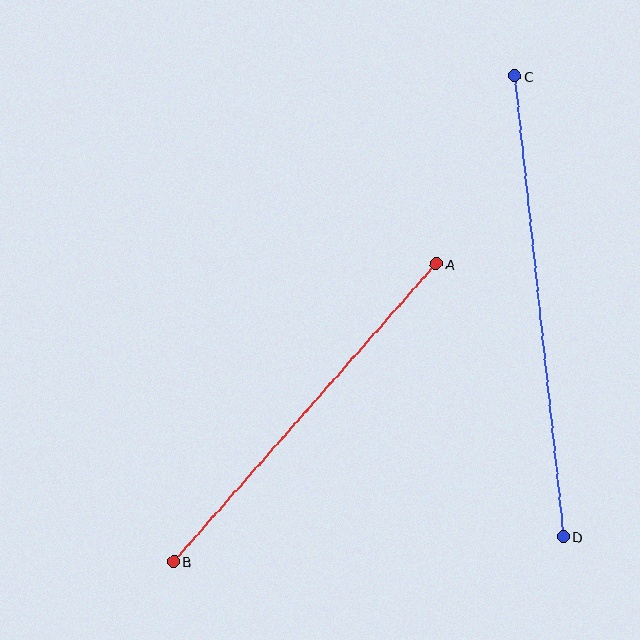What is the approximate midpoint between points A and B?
The midpoint is at approximately (305, 413) pixels.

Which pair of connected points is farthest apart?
Points C and D are farthest apart.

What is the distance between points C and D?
The distance is approximately 463 pixels.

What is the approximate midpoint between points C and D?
The midpoint is at approximately (539, 306) pixels.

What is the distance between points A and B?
The distance is approximately 397 pixels.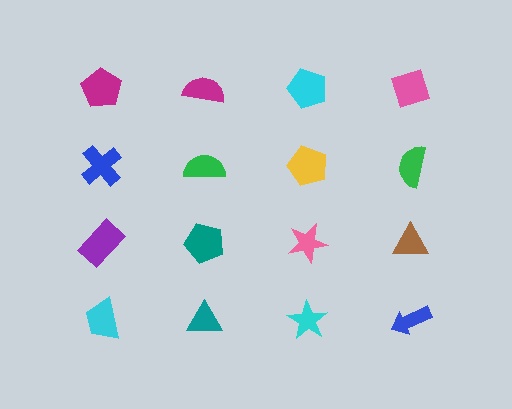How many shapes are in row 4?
4 shapes.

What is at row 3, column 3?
A pink star.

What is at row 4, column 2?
A teal triangle.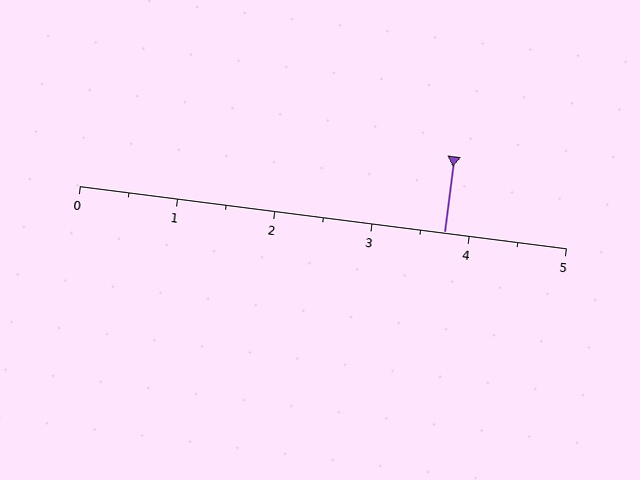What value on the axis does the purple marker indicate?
The marker indicates approximately 3.8.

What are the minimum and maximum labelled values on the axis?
The axis runs from 0 to 5.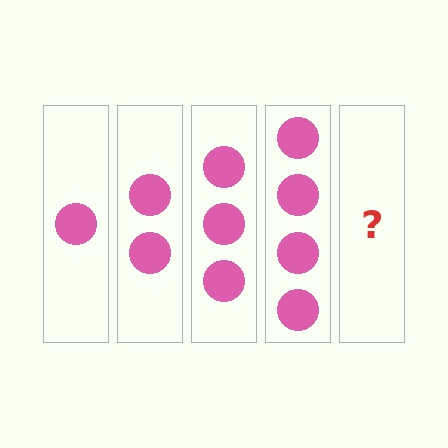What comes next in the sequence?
The next element should be 5 circles.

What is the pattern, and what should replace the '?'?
The pattern is that each step adds one more circle. The '?' should be 5 circles.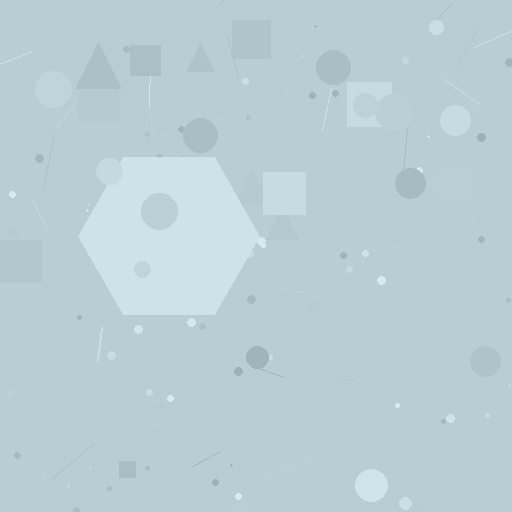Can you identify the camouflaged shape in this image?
The camouflaged shape is a hexagon.